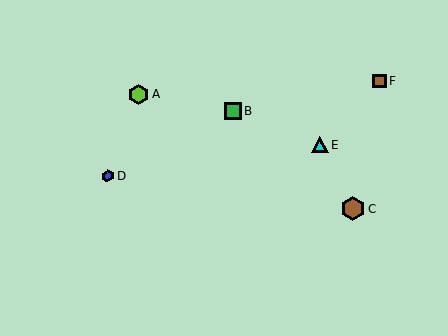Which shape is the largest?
The brown hexagon (labeled C) is the largest.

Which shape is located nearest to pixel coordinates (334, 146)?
The cyan triangle (labeled E) at (320, 144) is nearest to that location.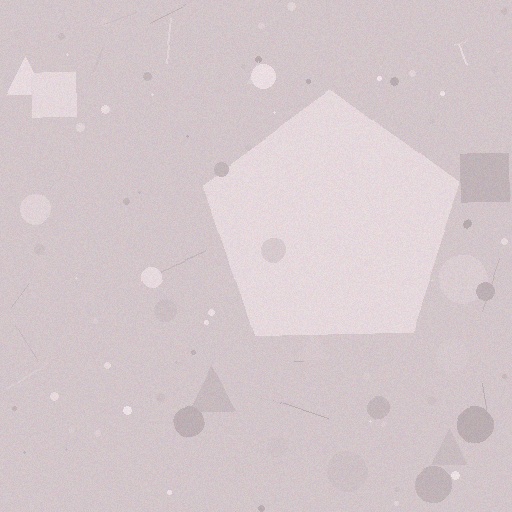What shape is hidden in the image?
A pentagon is hidden in the image.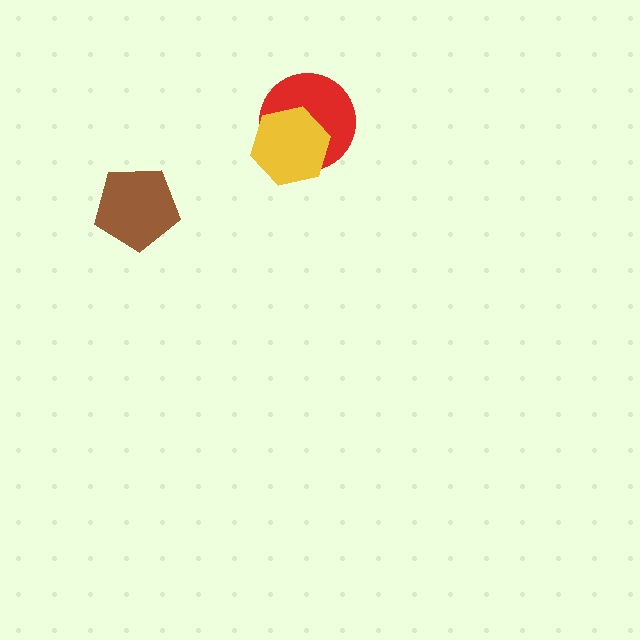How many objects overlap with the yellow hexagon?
1 object overlaps with the yellow hexagon.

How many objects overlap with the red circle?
1 object overlaps with the red circle.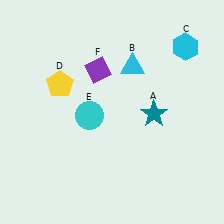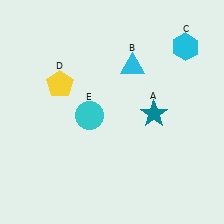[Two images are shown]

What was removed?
The purple diamond (F) was removed in Image 2.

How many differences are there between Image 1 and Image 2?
There is 1 difference between the two images.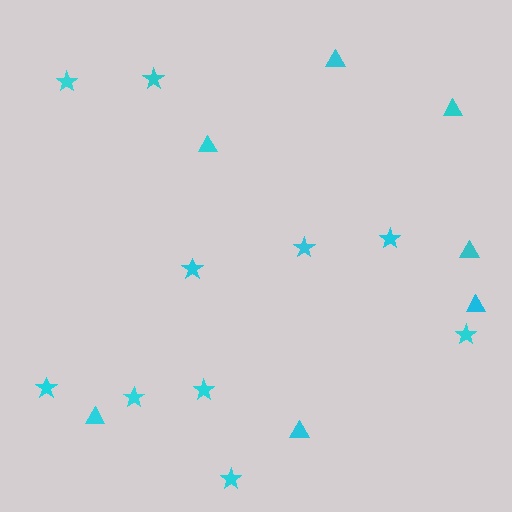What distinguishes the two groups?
There are 2 groups: one group of triangles (7) and one group of stars (10).